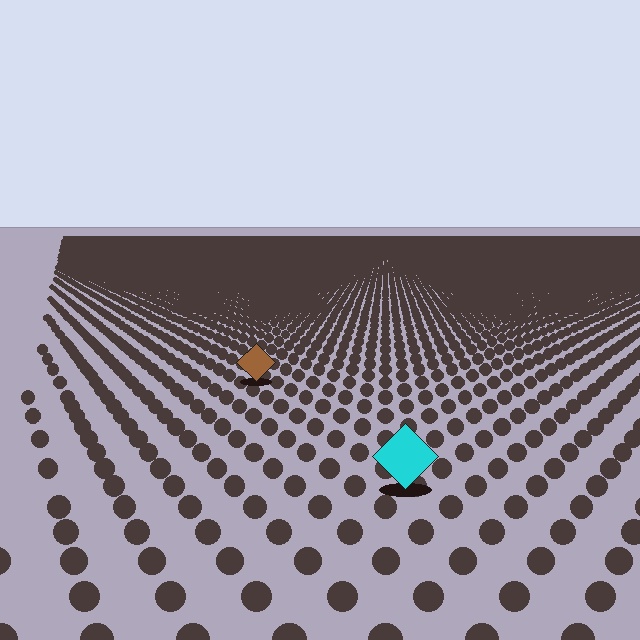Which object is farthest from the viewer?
The brown diamond is farthest from the viewer. It appears smaller and the ground texture around it is denser.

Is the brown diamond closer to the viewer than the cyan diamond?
No. The cyan diamond is closer — you can tell from the texture gradient: the ground texture is coarser near it.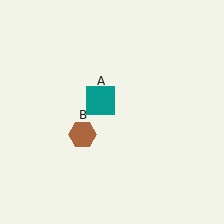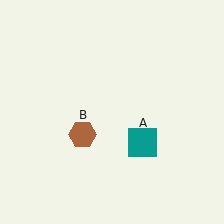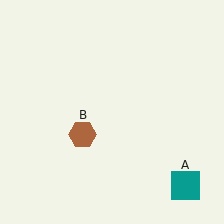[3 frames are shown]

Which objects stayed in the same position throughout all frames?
Brown hexagon (object B) remained stationary.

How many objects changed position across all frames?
1 object changed position: teal square (object A).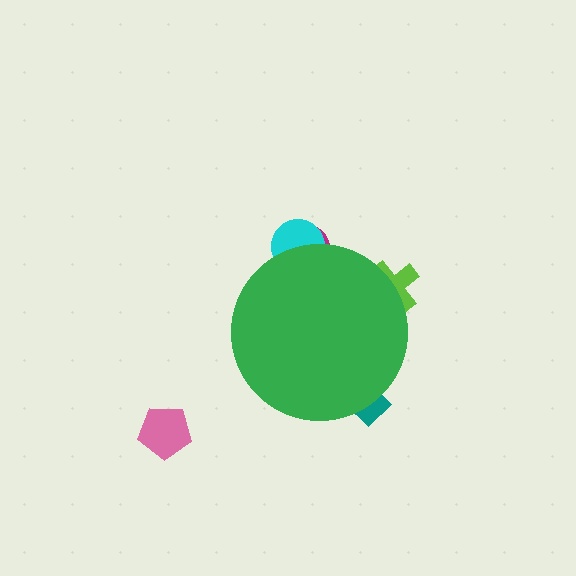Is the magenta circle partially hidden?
Yes, the magenta circle is partially hidden behind the green circle.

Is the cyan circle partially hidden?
Yes, the cyan circle is partially hidden behind the green circle.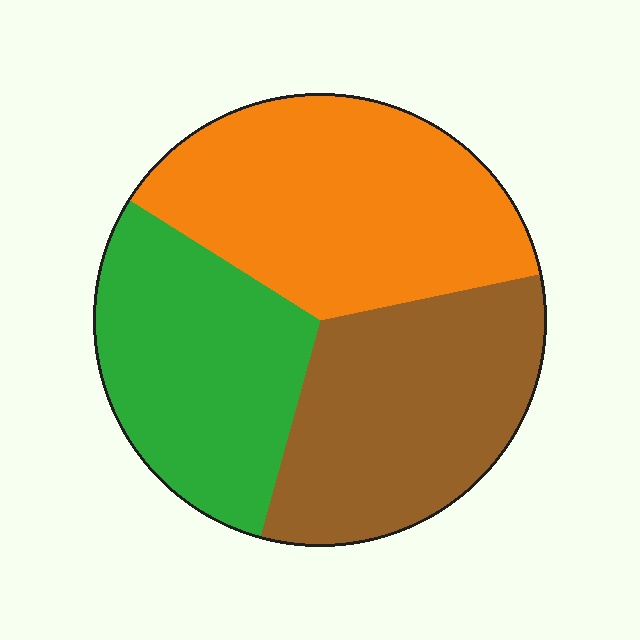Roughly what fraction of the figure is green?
Green takes up about one third (1/3) of the figure.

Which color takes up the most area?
Orange, at roughly 40%.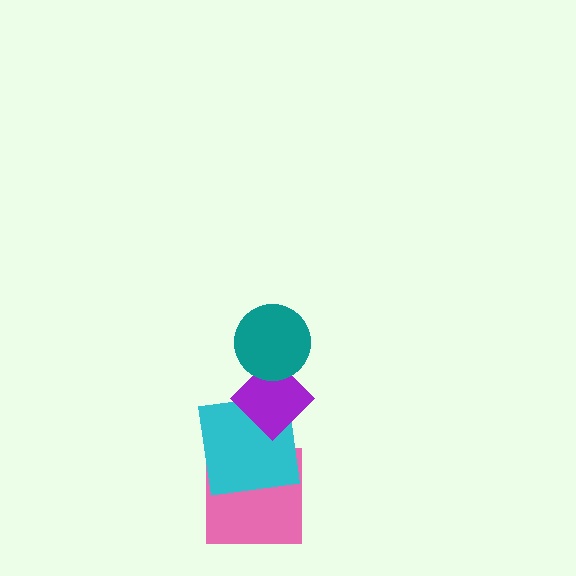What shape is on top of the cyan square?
The purple diamond is on top of the cyan square.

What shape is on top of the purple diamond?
The teal circle is on top of the purple diamond.